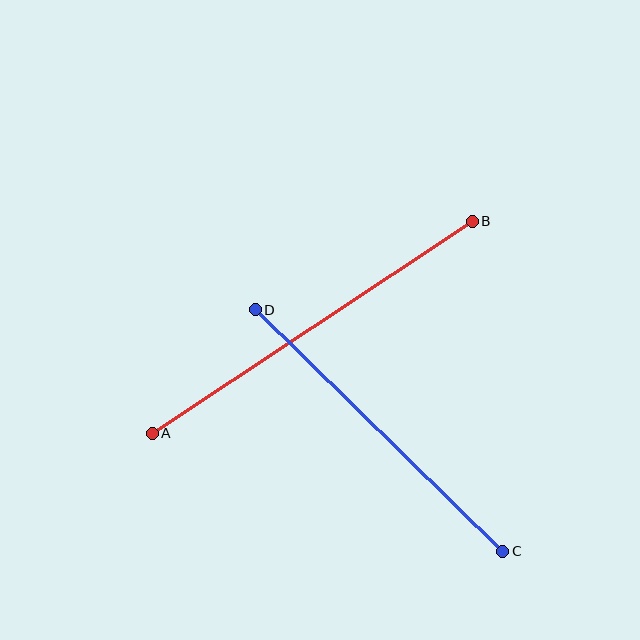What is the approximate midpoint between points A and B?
The midpoint is at approximately (312, 327) pixels.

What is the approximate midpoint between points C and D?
The midpoint is at approximately (379, 431) pixels.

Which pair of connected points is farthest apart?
Points A and B are farthest apart.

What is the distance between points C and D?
The distance is approximately 346 pixels.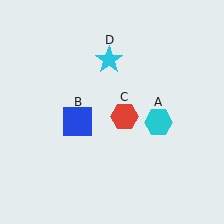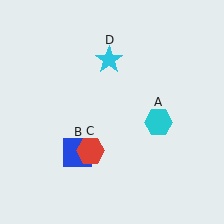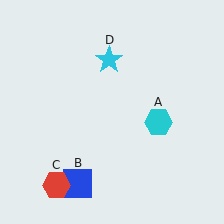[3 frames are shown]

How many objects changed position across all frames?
2 objects changed position: blue square (object B), red hexagon (object C).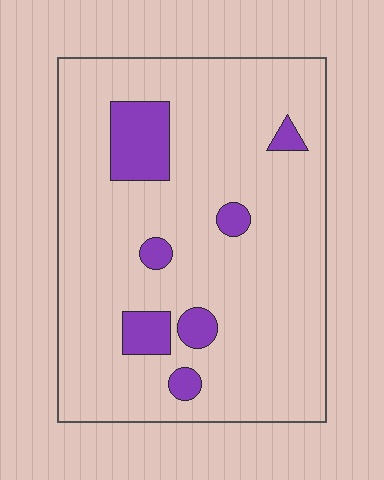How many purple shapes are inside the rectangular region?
7.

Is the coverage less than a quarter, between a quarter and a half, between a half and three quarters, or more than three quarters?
Less than a quarter.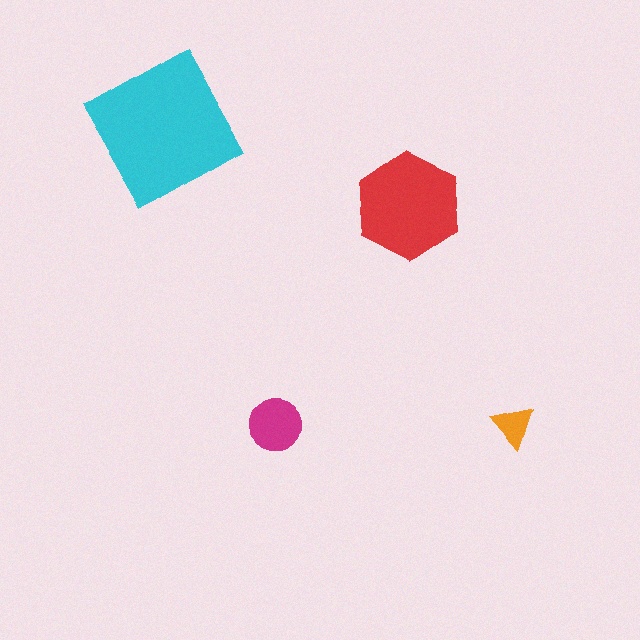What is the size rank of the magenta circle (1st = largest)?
3rd.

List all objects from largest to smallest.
The cyan square, the red hexagon, the magenta circle, the orange triangle.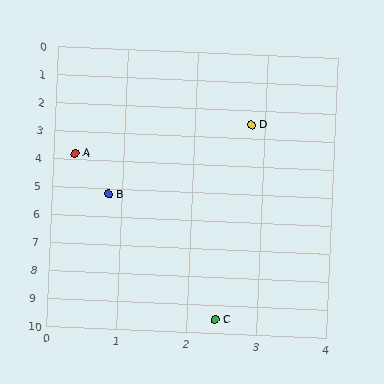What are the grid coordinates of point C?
Point C is at approximately (2.4, 9.5).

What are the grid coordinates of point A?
Point A is at approximately (0.3, 3.8).